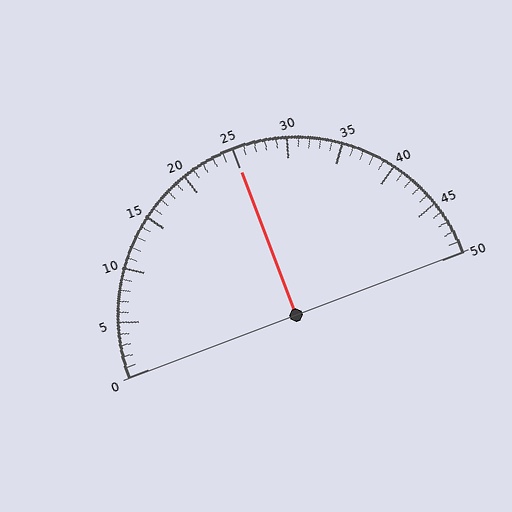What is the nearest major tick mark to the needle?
The nearest major tick mark is 25.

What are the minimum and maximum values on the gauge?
The gauge ranges from 0 to 50.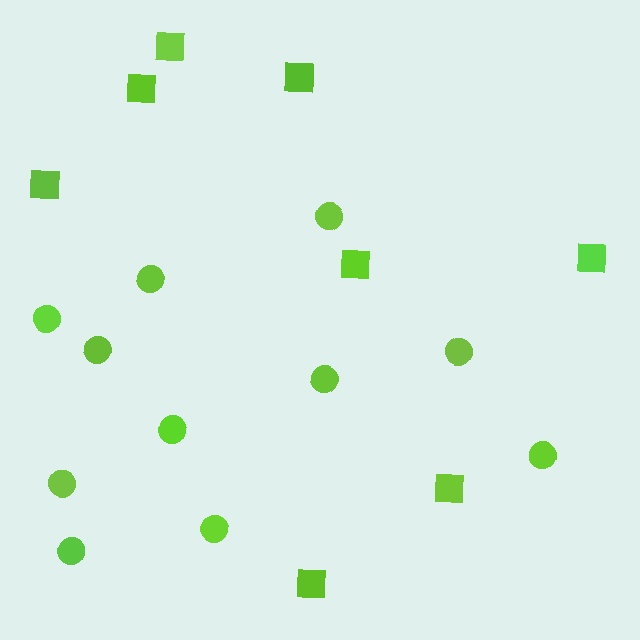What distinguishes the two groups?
There are 2 groups: one group of circles (11) and one group of squares (8).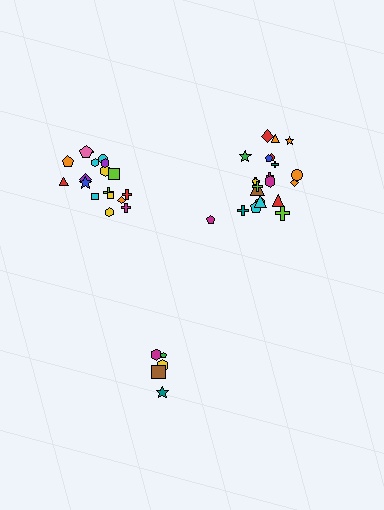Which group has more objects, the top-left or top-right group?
The top-right group.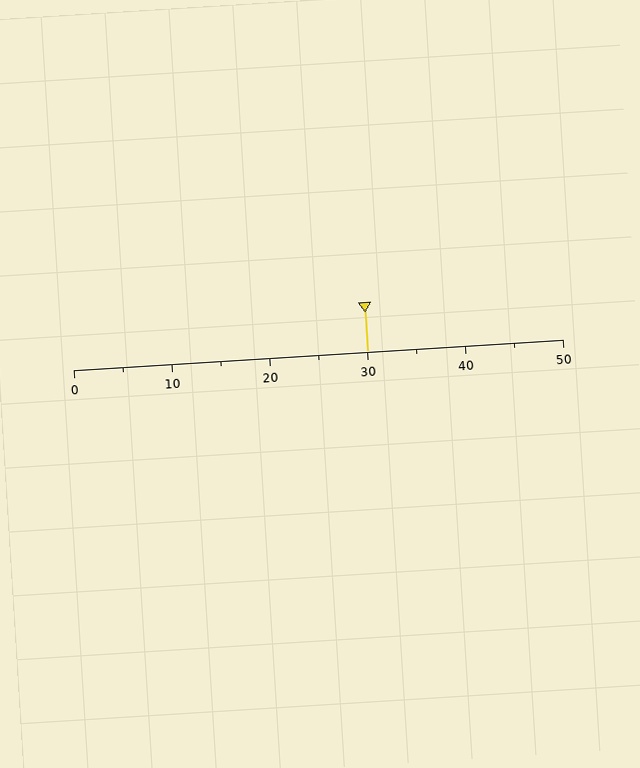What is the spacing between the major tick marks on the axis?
The major ticks are spaced 10 apart.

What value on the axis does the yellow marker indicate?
The marker indicates approximately 30.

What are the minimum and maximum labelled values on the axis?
The axis runs from 0 to 50.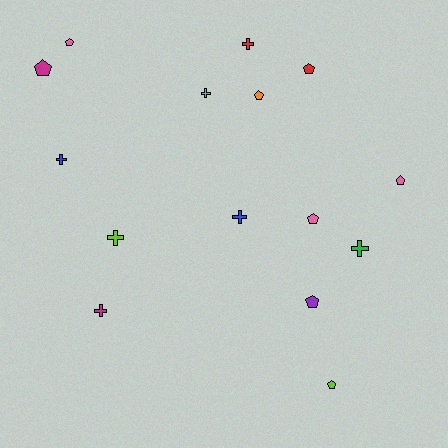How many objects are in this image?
There are 15 objects.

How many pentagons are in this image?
There are 8 pentagons.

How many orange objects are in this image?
There is 1 orange object.